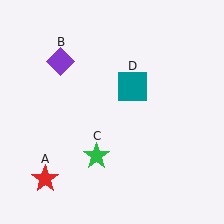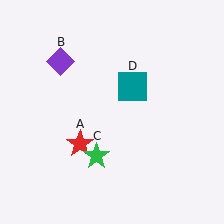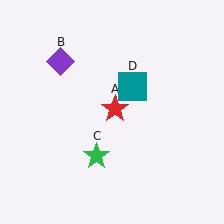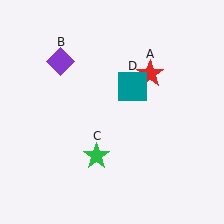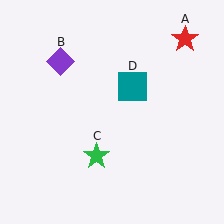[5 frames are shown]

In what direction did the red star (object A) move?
The red star (object A) moved up and to the right.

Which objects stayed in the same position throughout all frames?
Purple diamond (object B) and green star (object C) and teal square (object D) remained stationary.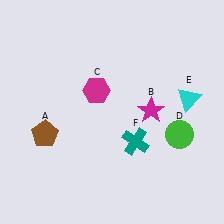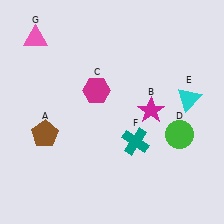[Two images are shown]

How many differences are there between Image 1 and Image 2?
There is 1 difference between the two images.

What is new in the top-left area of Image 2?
A pink triangle (G) was added in the top-left area of Image 2.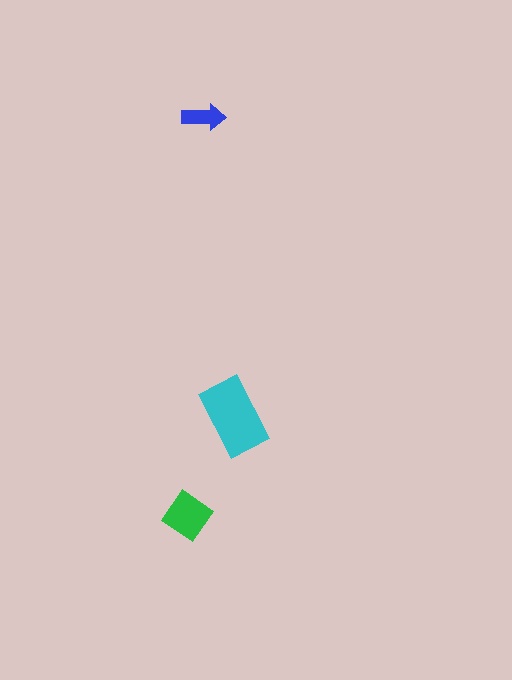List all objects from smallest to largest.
The blue arrow, the green diamond, the cyan rectangle.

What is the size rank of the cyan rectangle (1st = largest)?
1st.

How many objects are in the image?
There are 3 objects in the image.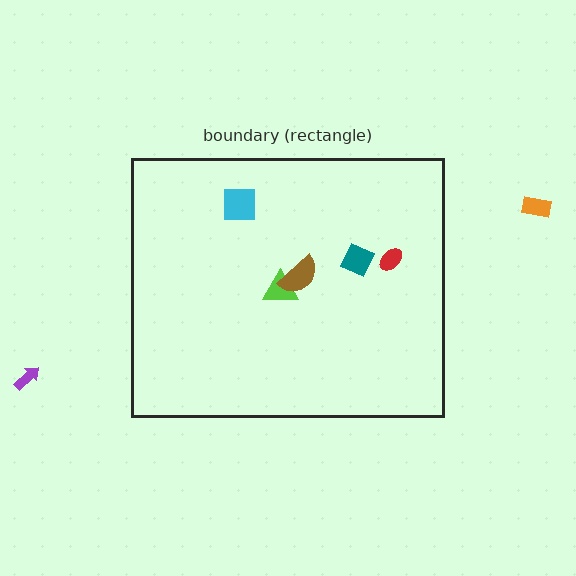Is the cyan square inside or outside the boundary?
Inside.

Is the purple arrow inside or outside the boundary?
Outside.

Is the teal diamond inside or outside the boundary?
Inside.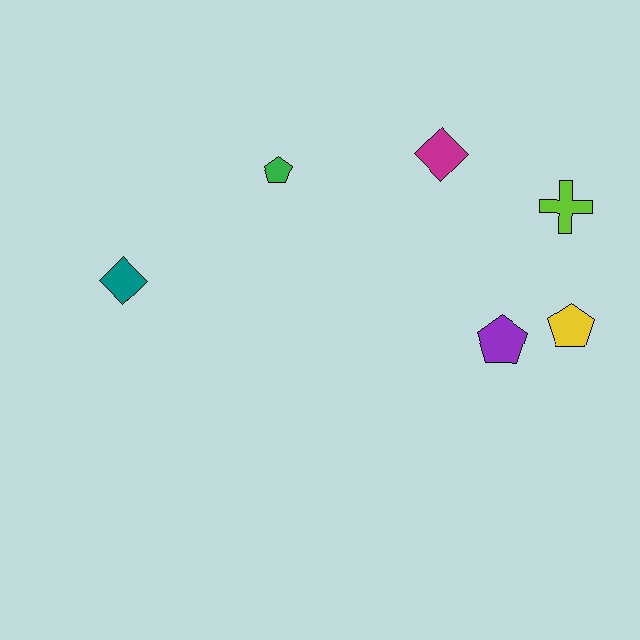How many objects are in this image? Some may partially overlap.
There are 6 objects.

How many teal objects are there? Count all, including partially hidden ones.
There is 1 teal object.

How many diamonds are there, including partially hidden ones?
There are 2 diamonds.